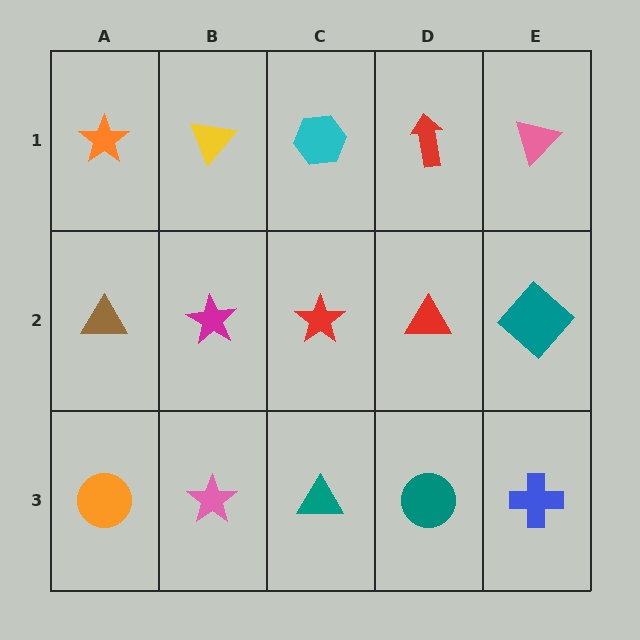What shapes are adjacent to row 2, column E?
A pink triangle (row 1, column E), a blue cross (row 3, column E), a red triangle (row 2, column D).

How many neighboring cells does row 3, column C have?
3.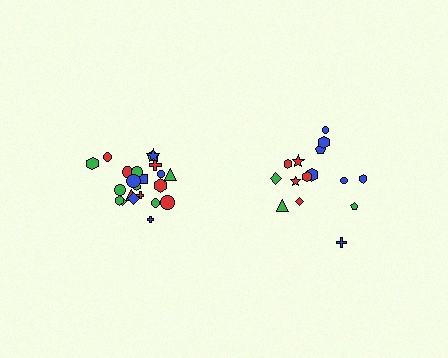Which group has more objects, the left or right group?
The left group.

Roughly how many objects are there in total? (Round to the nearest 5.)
Roughly 35 objects in total.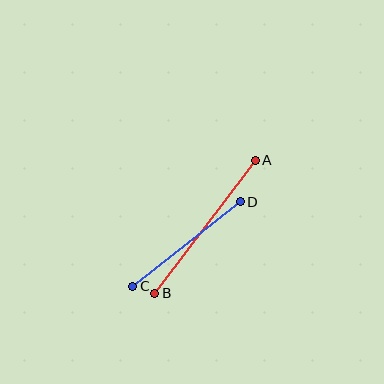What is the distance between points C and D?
The distance is approximately 137 pixels.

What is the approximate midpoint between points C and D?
The midpoint is at approximately (187, 244) pixels.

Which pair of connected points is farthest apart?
Points A and B are farthest apart.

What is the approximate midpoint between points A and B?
The midpoint is at approximately (205, 227) pixels.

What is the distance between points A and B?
The distance is approximately 167 pixels.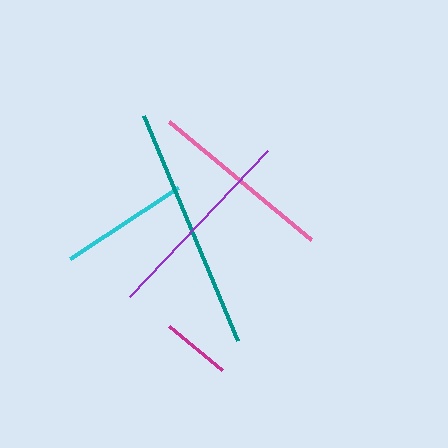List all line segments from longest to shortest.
From longest to shortest: teal, purple, pink, cyan, magenta.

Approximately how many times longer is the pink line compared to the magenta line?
The pink line is approximately 2.7 times the length of the magenta line.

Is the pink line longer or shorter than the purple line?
The purple line is longer than the pink line.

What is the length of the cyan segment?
The cyan segment is approximately 130 pixels long.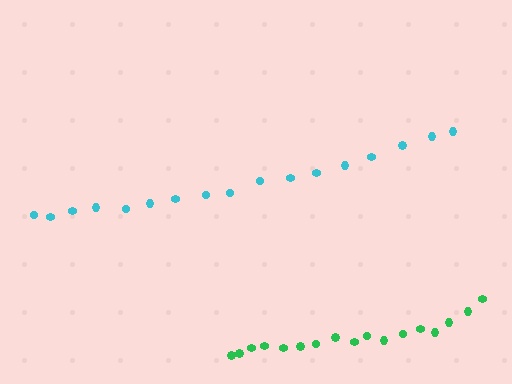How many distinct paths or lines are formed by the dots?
There are 2 distinct paths.